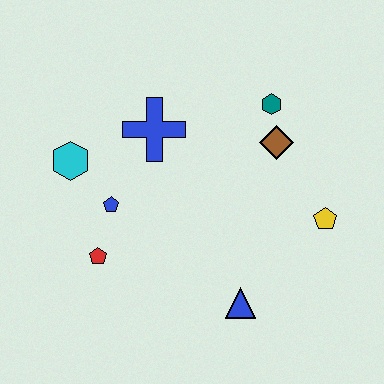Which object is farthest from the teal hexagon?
The red pentagon is farthest from the teal hexagon.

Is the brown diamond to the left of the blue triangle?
No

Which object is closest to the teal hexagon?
The brown diamond is closest to the teal hexagon.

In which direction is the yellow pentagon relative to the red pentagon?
The yellow pentagon is to the right of the red pentagon.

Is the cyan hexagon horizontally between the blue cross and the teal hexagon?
No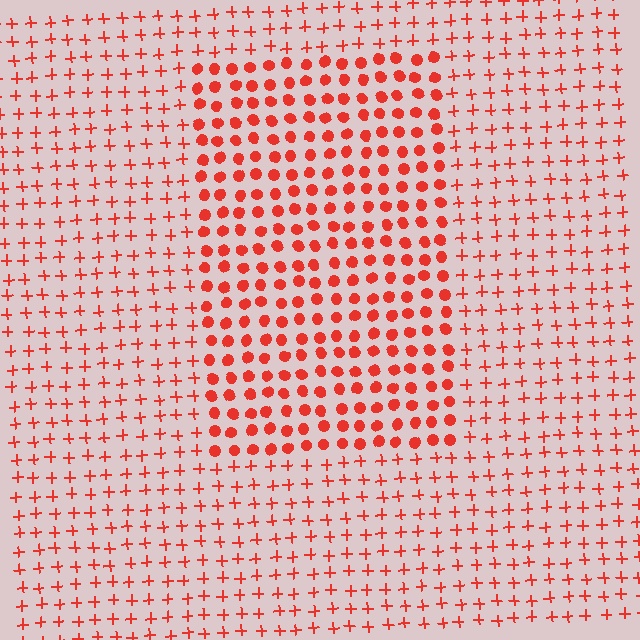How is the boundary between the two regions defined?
The boundary is defined by a change in element shape: circles inside vs. plus signs outside. All elements share the same color and spacing.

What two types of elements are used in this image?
The image uses circles inside the rectangle region and plus signs outside it.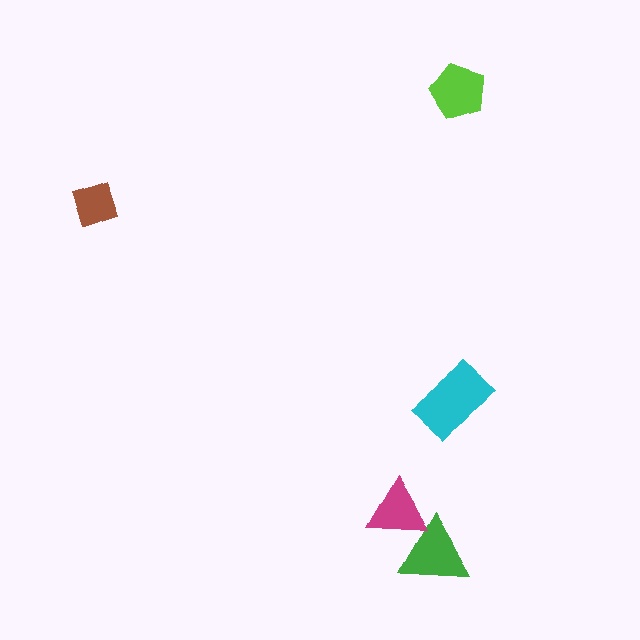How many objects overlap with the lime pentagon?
0 objects overlap with the lime pentagon.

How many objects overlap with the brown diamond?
0 objects overlap with the brown diamond.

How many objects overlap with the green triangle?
1 object overlaps with the green triangle.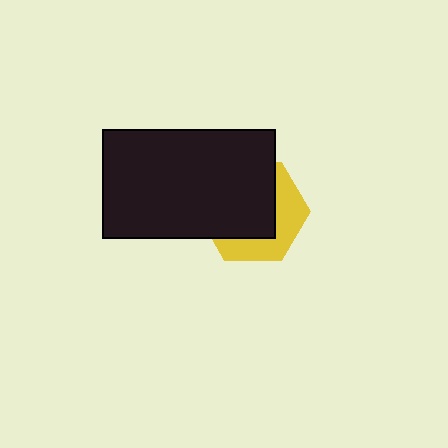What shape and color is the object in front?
The object in front is a black rectangle.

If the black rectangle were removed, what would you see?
You would see the complete yellow hexagon.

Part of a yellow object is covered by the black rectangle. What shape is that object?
It is a hexagon.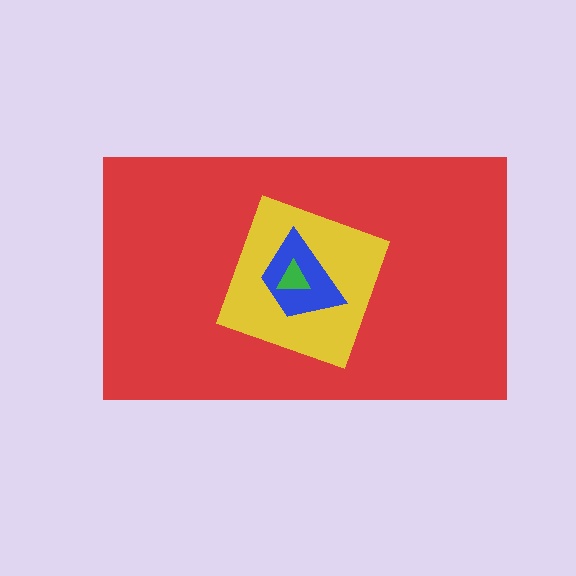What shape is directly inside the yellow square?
The blue trapezoid.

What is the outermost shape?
The red rectangle.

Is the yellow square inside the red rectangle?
Yes.